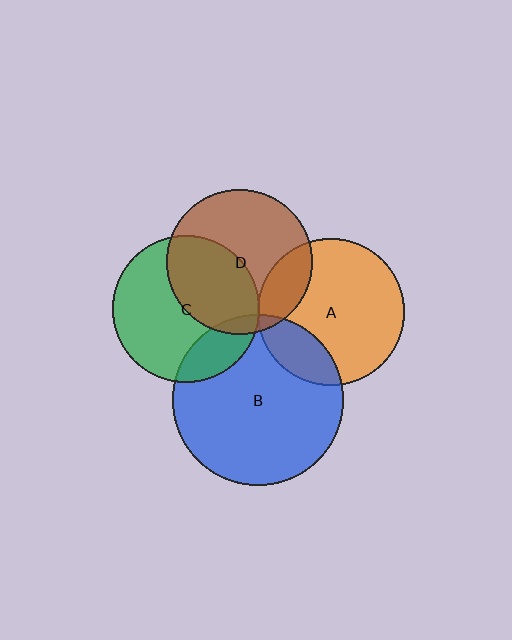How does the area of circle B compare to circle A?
Approximately 1.4 times.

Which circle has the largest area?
Circle B (blue).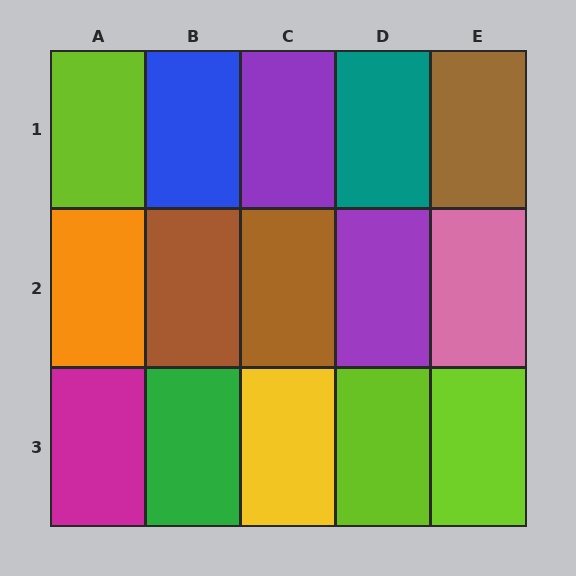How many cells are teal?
1 cell is teal.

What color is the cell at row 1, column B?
Blue.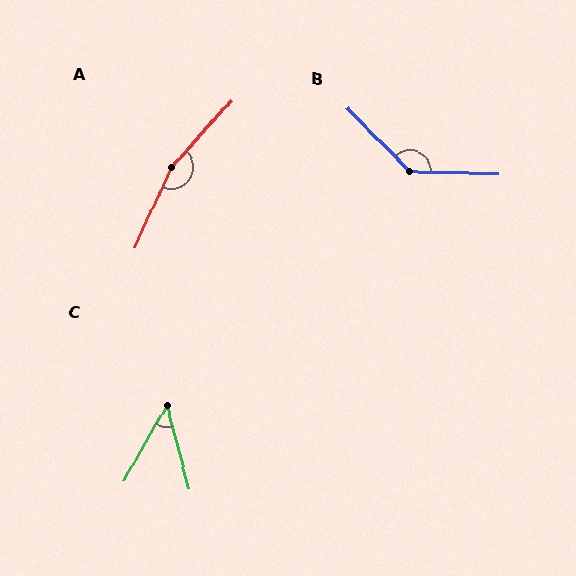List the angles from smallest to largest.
C (44°), B (135°), A (163°).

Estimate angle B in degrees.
Approximately 135 degrees.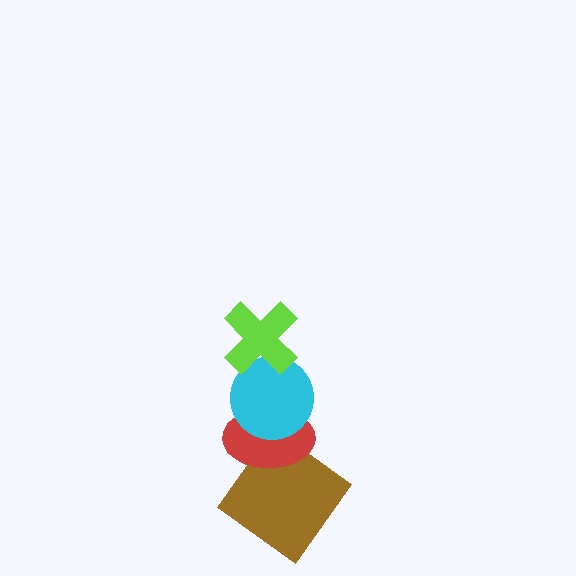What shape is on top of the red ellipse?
The cyan circle is on top of the red ellipse.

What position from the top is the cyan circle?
The cyan circle is 2nd from the top.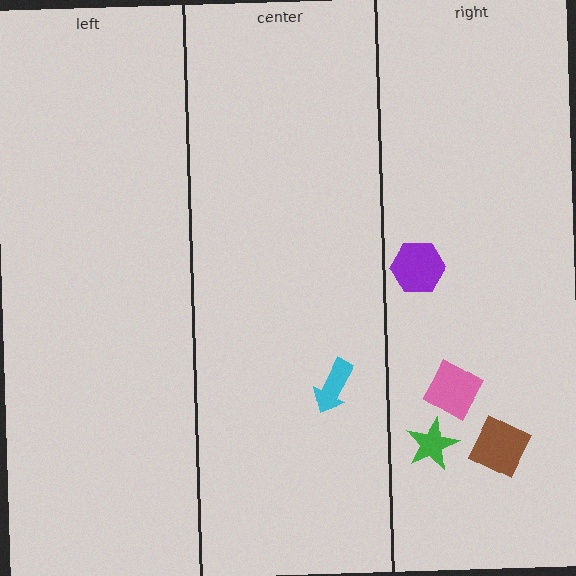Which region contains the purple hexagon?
The right region.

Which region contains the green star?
The right region.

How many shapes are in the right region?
4.